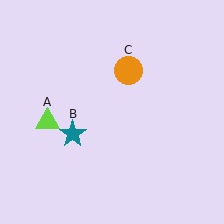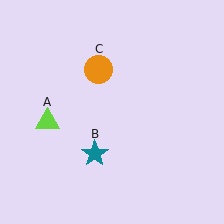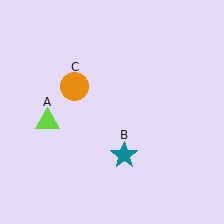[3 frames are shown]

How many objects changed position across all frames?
2 objects changed position: teal star (object B), orange circle (object C).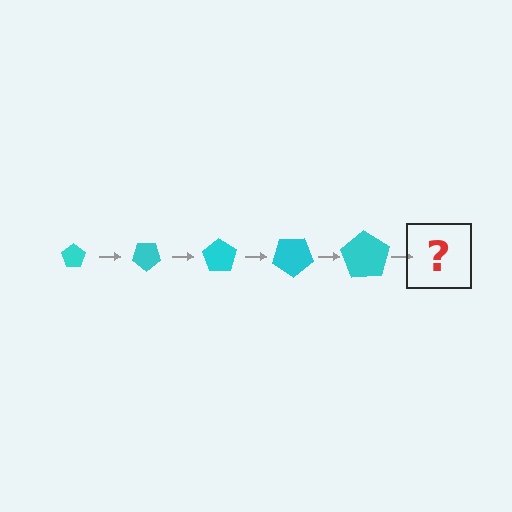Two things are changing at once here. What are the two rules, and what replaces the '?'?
The two rules are that the pentagon grows larger each step and it rotates 35 degrees each step. The '?' should be a pentagon, larger than the previous one and rotated 175 degrees from the start.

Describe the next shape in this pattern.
It should be a pentagon, larger than the previous one and rotated 175 degrees from the start.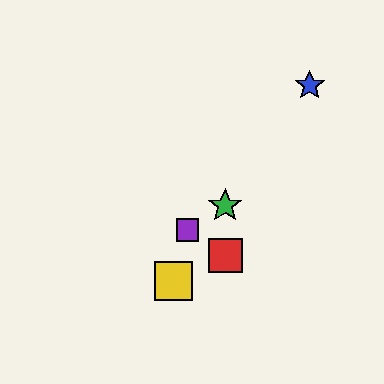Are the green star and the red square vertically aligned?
Yes, both are at x≈225.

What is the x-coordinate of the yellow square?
The yellow square is at x≈174.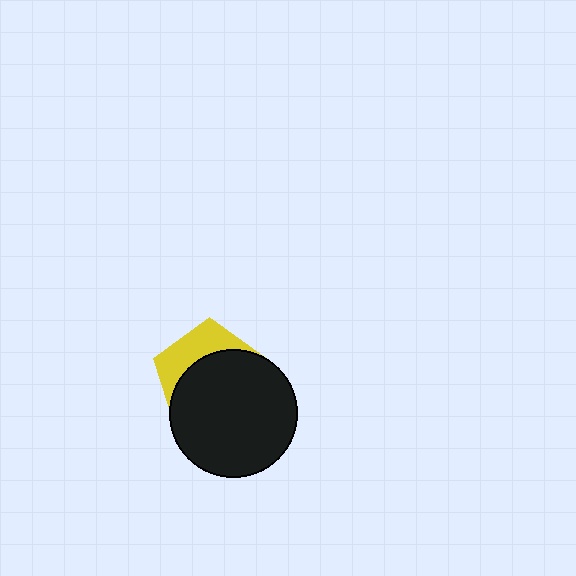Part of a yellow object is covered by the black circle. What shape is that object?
It is a pentagon.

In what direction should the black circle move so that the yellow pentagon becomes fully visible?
The black circle should move down. That is the shortest direction to clear the overlap and leave the yellow pentagon fully visible.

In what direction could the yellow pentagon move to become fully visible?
The yellow pentagon could move up. That would shift it out from behind the black circle entirely.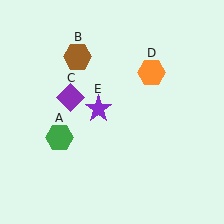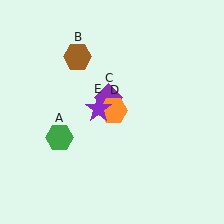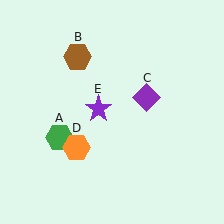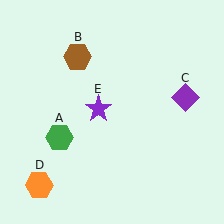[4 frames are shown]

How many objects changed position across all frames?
2 objects changed position: purple diamond (object C), orange hexagon (object D).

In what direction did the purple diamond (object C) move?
The purple diamond (object C) moved right.